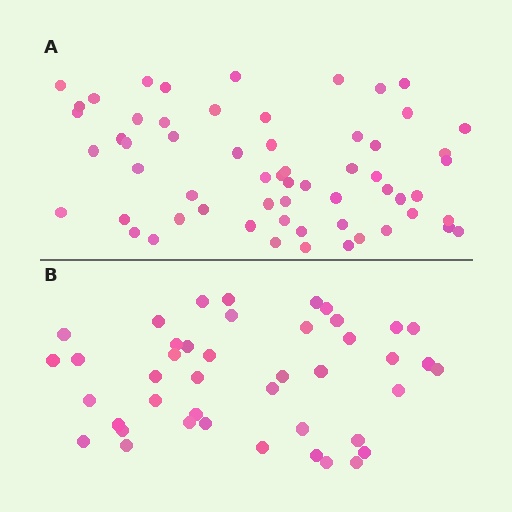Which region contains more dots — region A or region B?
Region A (the top region) has more dots.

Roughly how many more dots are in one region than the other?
Region A has approximately 15 more dots than region B.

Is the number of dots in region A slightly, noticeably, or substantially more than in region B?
Region A has noticeably more, but not dramatically so. The ratio is roughly 1.4 to 1.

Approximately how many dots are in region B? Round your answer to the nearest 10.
About 40 dots. (The exact count is 43, which rounds to 40.)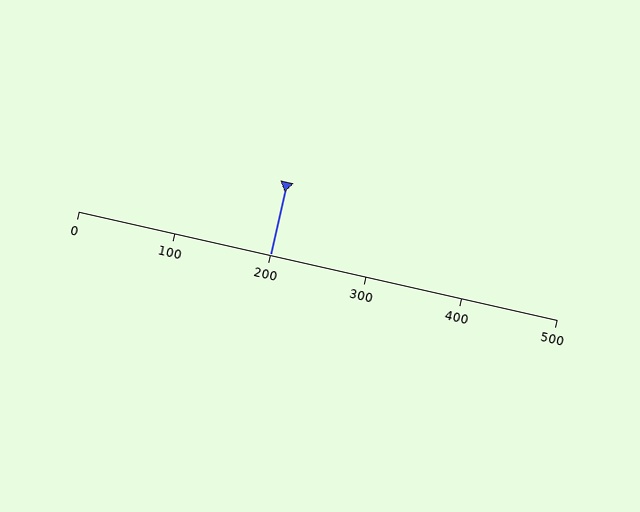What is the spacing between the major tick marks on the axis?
The major ticks are spaced 100 apart.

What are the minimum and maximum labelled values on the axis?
The axis runs from 0 to 500.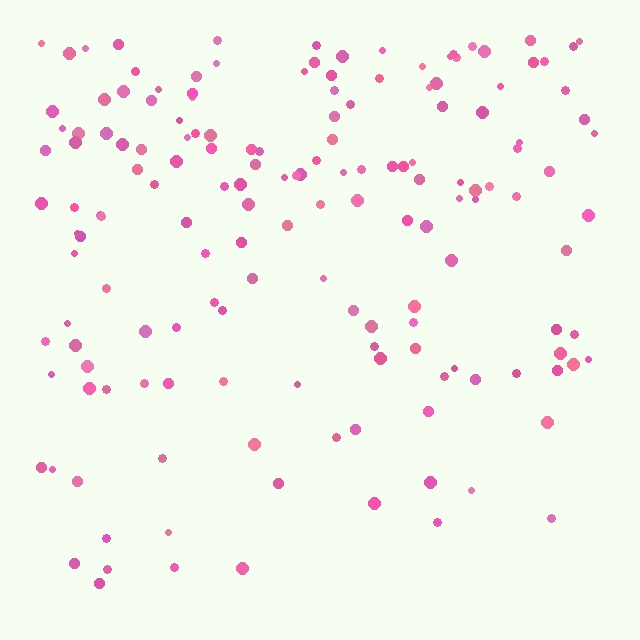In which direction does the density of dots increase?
From bottom to top, with the top side densest.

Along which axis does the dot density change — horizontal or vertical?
Vertical.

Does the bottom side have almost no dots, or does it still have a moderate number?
Still a moderate number, just noticeably fewer than the top.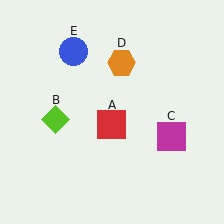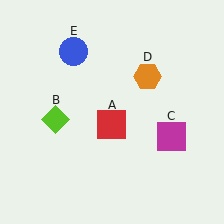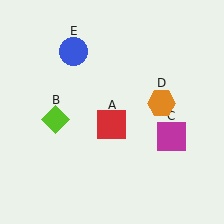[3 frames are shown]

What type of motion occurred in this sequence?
The orange hexagon (object D) rotated clockwise around the center of the scene.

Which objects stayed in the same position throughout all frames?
Red square (object A) and lime diamond (object B) and magenta square (object C) and blue circle (object E) remained stationary.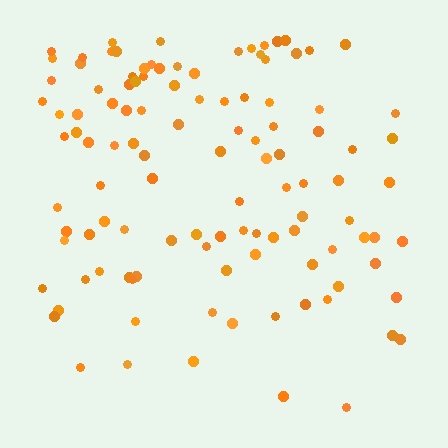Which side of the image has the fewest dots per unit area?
The bottom.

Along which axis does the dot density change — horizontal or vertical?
Vertical.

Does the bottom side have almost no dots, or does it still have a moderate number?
Still a moderate number, just noticeably fewer than the top.